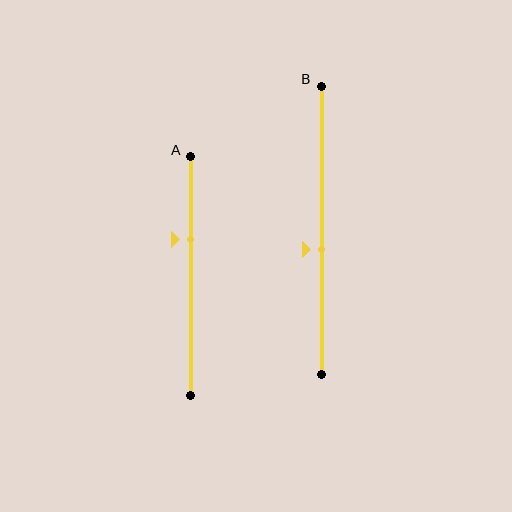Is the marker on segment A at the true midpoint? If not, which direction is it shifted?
No, the marker on segment A is shifted upward by about 15% of the segment length.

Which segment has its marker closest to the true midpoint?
Segment B has its marker closest to the true midpoint.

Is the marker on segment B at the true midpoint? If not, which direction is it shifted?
No, the marker on segment B is shifted downward by about 7% of the segment length.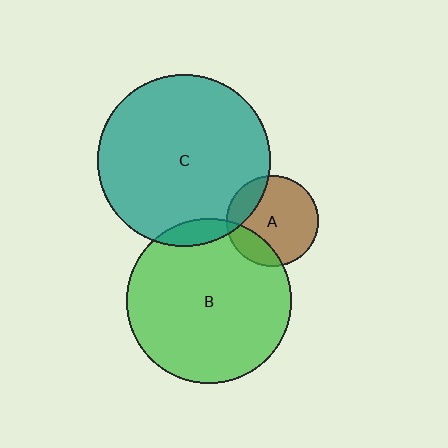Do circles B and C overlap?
Yes.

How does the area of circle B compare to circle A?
Approximately 3.3 times.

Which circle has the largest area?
Circle C (teal).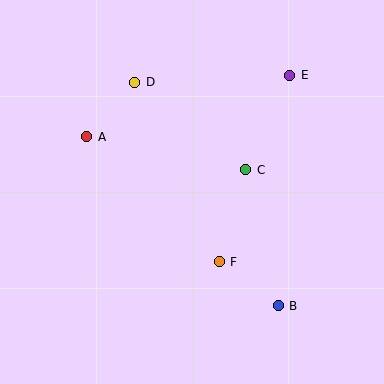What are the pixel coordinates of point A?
Point A is at (87, 137).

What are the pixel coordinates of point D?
Point D is at (135, 82).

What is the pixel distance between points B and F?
The distance between B and F is 74 pixels.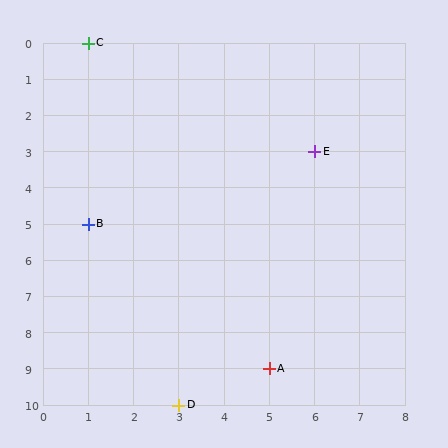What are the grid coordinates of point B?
Point B is at grid coordinates (1, 5).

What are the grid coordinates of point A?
Point A is at grid coordinates (5, 9).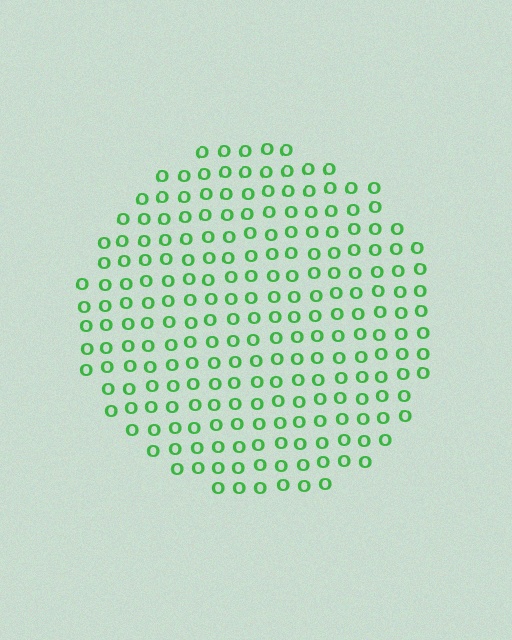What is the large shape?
The large shape is a circle.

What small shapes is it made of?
It is made of small letter O's.